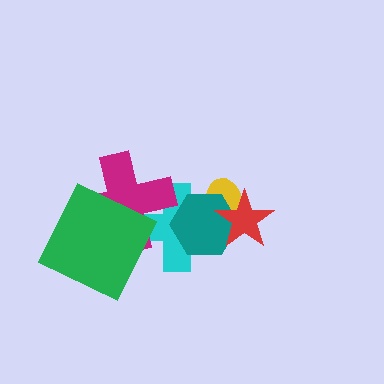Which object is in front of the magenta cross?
The green square is in front of the magenta cross.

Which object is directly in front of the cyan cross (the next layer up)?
The teal hexagon is directly in front of the cyan cross.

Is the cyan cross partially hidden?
Yes, it is partially covered by another shape.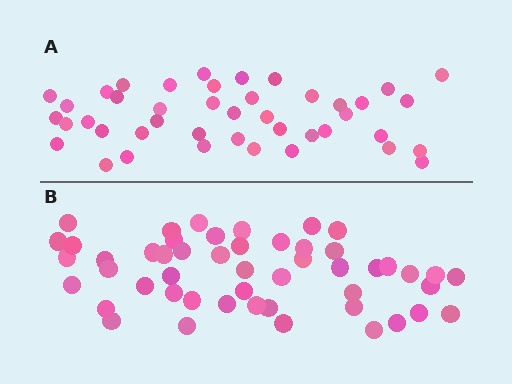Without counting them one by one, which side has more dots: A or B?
Region B (the bottom region) has more dots.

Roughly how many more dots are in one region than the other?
Region B has roughly 8 or so more dots than region A.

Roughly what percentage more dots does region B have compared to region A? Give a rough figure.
About 15% more.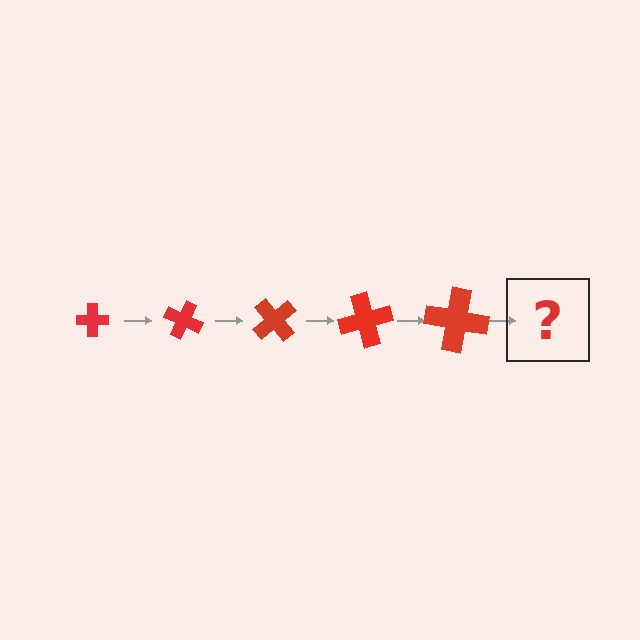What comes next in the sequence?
The next element should be a cross, larger than the previous one and rotated 125 degrees from the start.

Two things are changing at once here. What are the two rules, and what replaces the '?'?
The two rules are that the cross grows larger each step and it rotates 25 degrees each step. The '?' should be a cross, larger than the previous one and rotated 125 degrees from the start.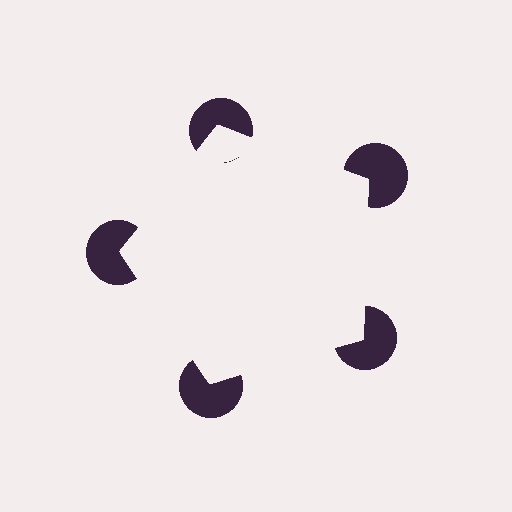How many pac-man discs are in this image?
There are 5 — one at each vertex of the illusory pentagon.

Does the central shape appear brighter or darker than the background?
It typically appears slightly brighter than the background, even though no actual brightness change is drawn.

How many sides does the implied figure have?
5 sides.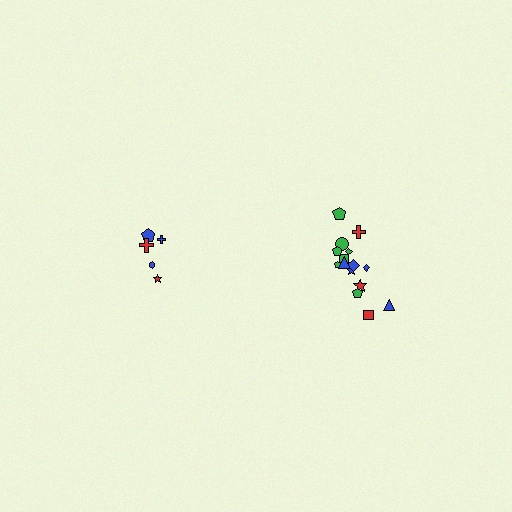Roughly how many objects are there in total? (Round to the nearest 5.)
Roughly 20 objects in total.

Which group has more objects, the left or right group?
The right group.